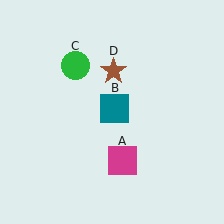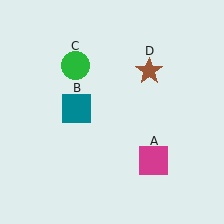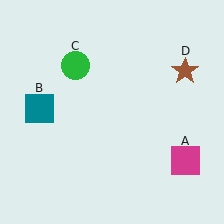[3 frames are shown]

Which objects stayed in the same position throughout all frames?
Green circle (object C) remained stationary.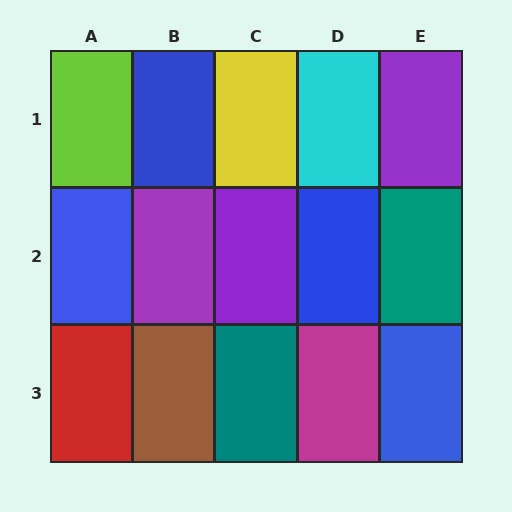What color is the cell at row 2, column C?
Purple.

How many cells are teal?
2 cells are teal.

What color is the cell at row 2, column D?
Blue.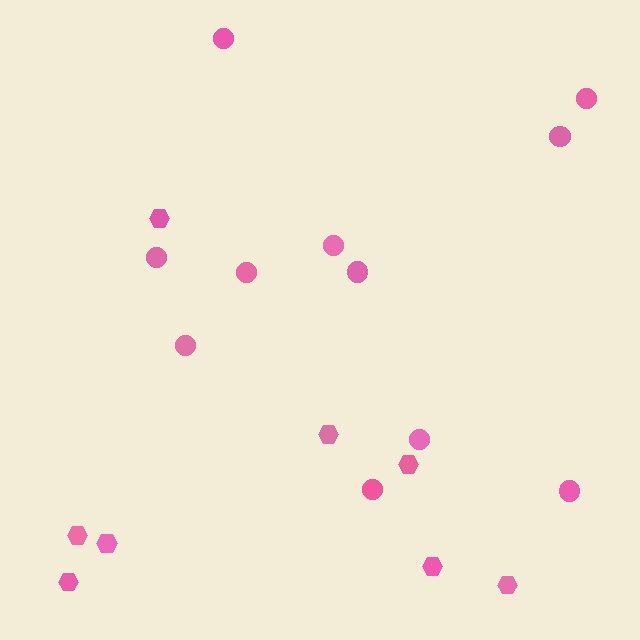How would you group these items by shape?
There are 2 groups: one group of hexagons (8) and one group of circles (11).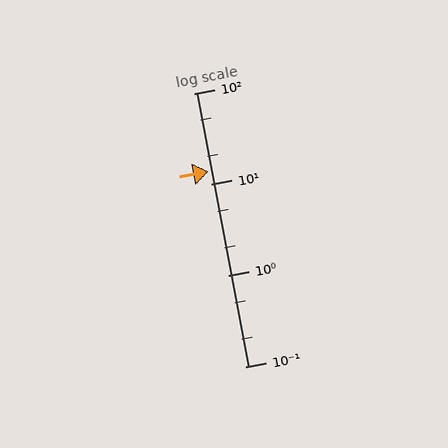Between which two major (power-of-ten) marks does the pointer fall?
The pointer is between 10 and 100.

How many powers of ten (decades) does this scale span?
The scale spans 3 decades, from 0.1 to 100.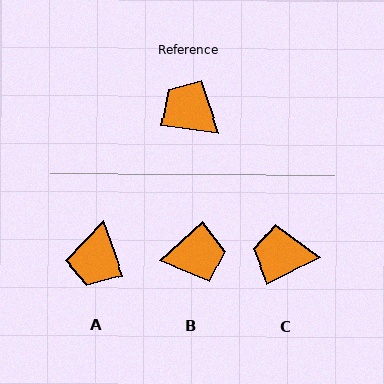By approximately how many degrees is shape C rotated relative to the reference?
Approximately 34 degrees counter-clockwise.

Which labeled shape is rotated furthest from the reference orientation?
B, about 131 degrees away.